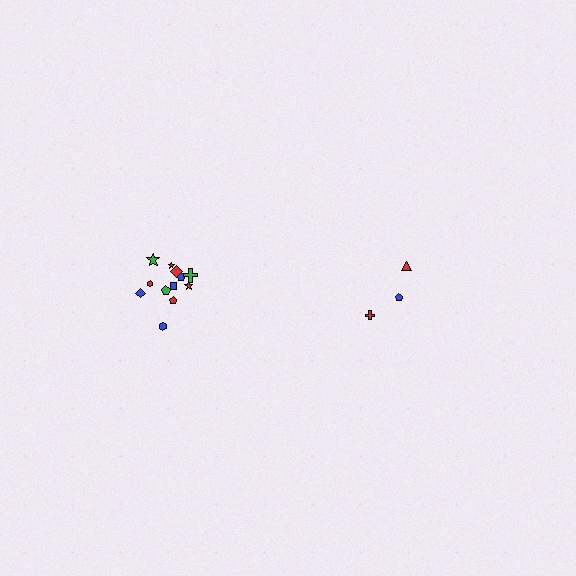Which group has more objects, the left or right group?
The left group.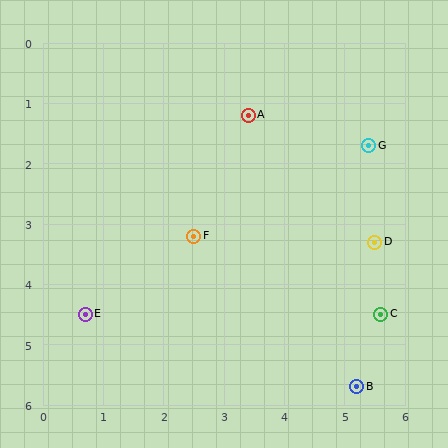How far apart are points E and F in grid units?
Points E and F are about 2.2 grid units apart.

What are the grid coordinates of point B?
Point B is at approximately (5.2, 5.7).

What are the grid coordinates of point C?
Point C is at approximately (5.6, 4.5).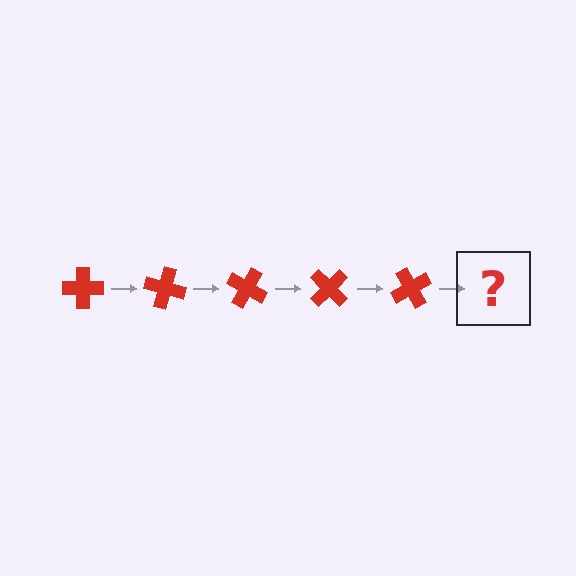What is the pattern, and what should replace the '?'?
The pattern is that the cross rotates 15 degrees each step. The '?' should be a red cross rotated 75 degrees.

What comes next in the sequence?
The next element should be a red cross rotated 75 degrees.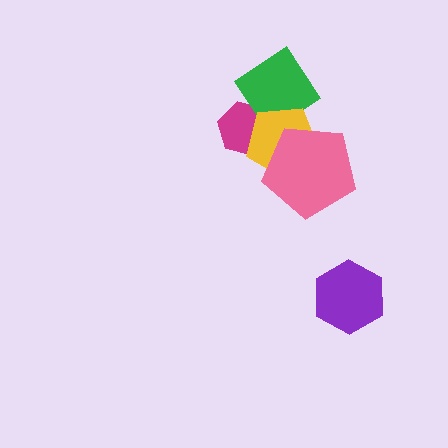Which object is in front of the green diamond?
The yellow pentagon is in front of the green diamond.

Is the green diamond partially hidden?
Yes, it is partially covered by another shape.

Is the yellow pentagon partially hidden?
Yes, it is partially covered by another shape.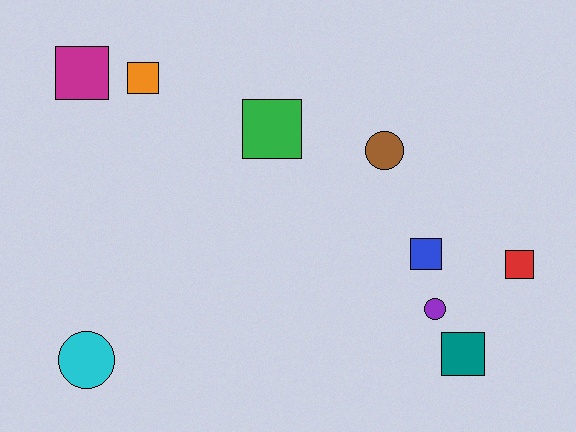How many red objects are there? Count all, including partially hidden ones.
There is 1 red object.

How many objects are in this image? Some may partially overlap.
There are 9 objects.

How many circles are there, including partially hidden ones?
There are 3 circles.